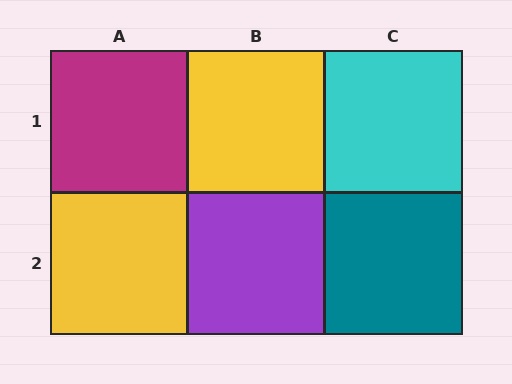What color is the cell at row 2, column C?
Teal.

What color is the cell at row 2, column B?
Purple.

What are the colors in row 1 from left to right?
Magenta, yellow, cyan.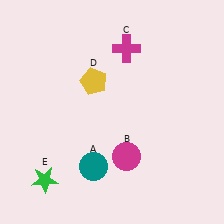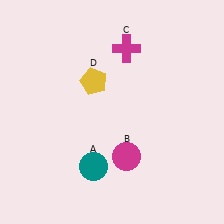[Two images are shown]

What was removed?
The green star (E) was removed in Image 2.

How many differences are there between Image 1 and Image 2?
There is 1 difference between the two images.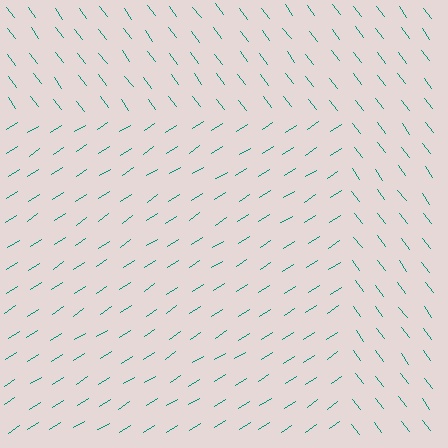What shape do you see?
I see a rectangle.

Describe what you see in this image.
The image is filled with small teal line segments. A rectangle region in the image has lines oriented differently from the surrounding lines, creating a visible texture boundary.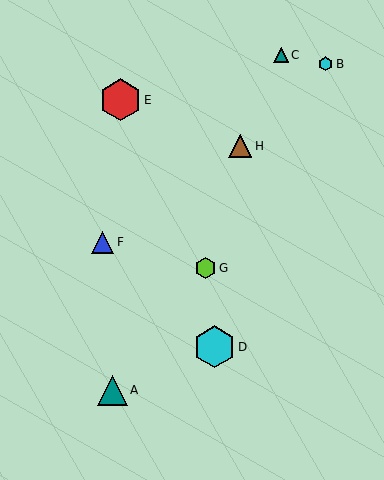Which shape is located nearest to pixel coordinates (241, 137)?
The brown triangle (labeled H) at (240, 146) is nearest to that location.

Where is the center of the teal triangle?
The center of the teal triangle is at (112, 390).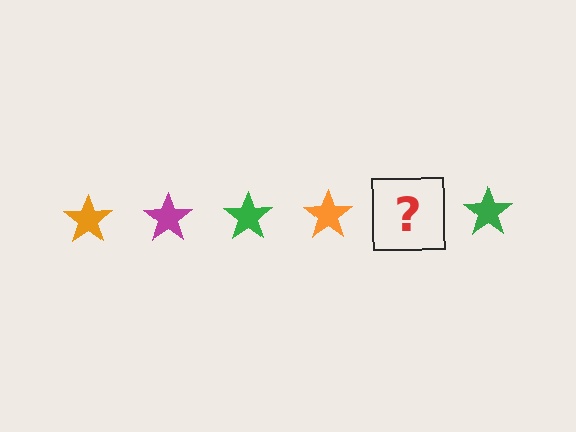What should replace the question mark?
The question mark should be replaced with a magenta star.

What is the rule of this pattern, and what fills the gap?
The rule is that the pattern cycles through orange, magenta, green stars. The gap should be filled with a magenta star.